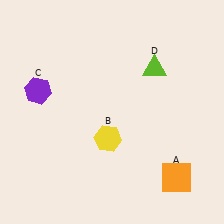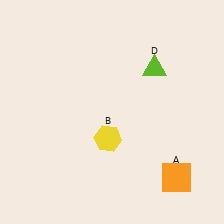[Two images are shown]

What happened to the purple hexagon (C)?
The purple hexagon (C) was removed in Image 2. It was in the top-left area of Image 1.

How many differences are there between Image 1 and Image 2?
There is 1 difference between the two images.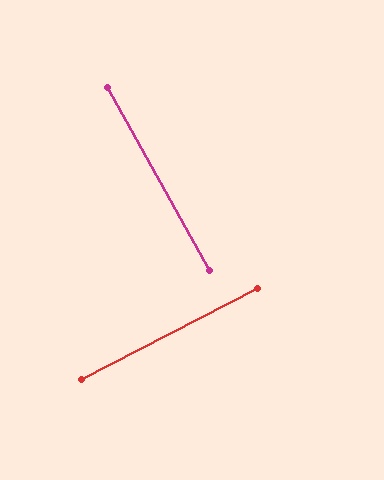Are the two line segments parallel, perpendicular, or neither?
Perpendicular — they meet at approximately 88°.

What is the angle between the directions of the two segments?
Approximately 88 degrees.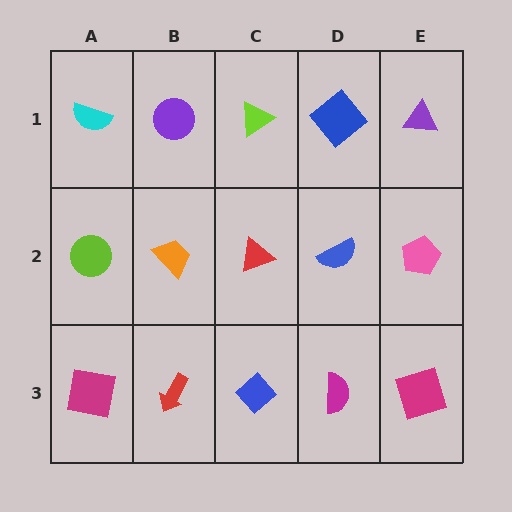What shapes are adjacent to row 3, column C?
A red triangle (row 2, column C), a red arrow (row 3, column B), a magenta semicircle (row 3, column D).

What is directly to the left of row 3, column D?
A blue diamond.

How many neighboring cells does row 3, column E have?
2.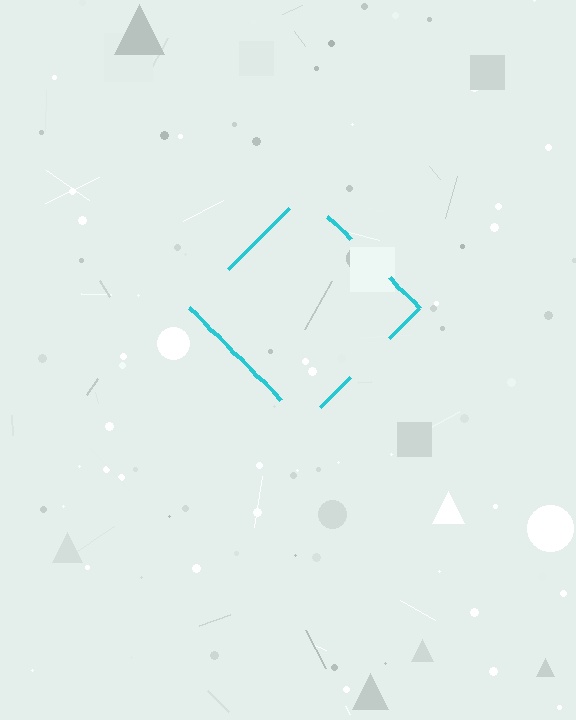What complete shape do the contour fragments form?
The contour fragments form a diamond.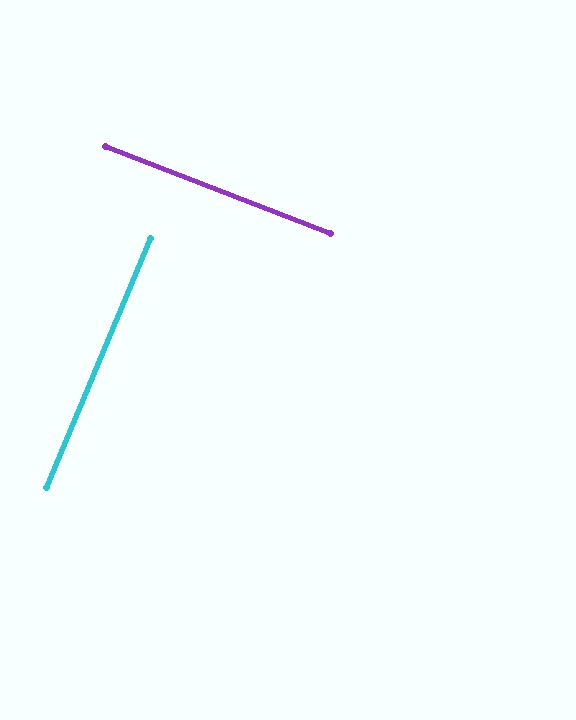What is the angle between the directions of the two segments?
Approximately 88 degrees.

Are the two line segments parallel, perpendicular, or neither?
Perpendicular — they meet at approximately 88°.